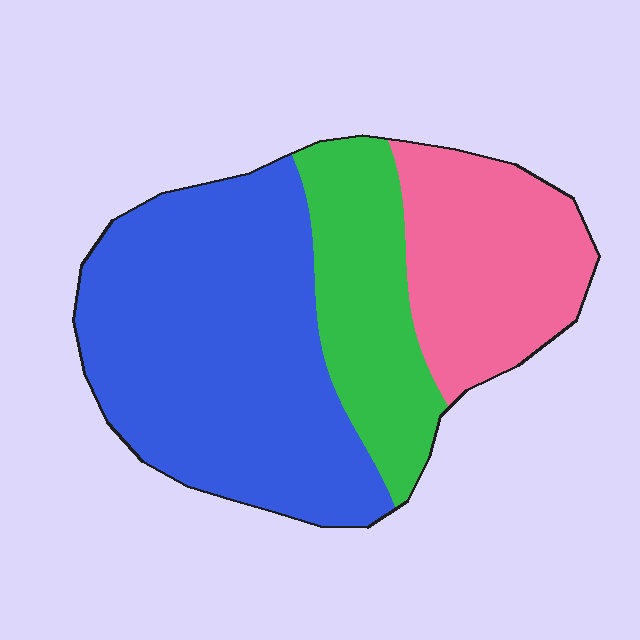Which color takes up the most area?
Blue, at roughly 50%.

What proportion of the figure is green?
Green takes up about one fifth (1/5) of the figure.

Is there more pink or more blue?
Blue.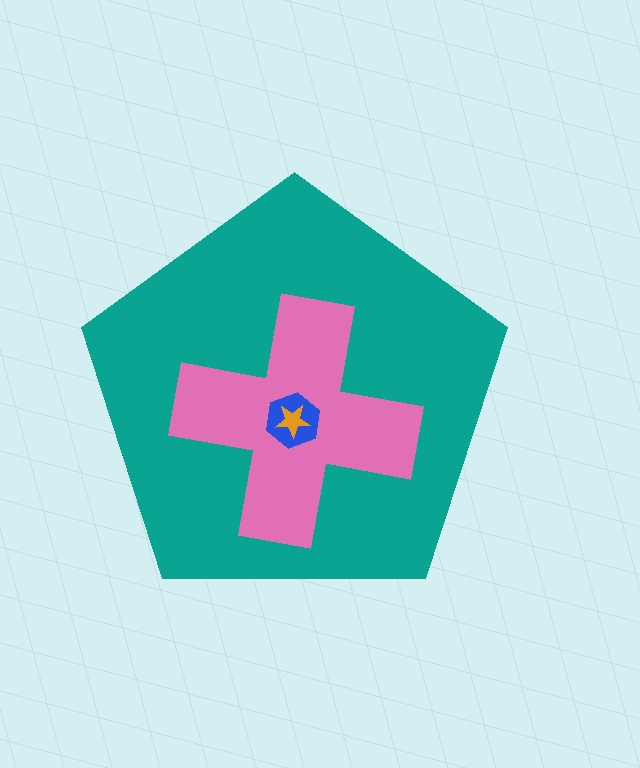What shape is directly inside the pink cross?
The blue hexagon.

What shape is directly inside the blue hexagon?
The orange star.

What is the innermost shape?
The orange star.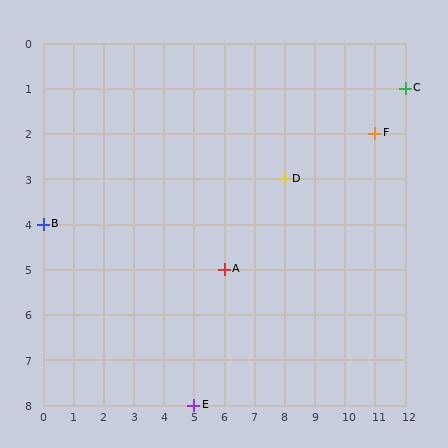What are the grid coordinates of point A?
Point A is at grid coordinates (6, 5).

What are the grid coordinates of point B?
Point B is at grid coordinates (0, 4).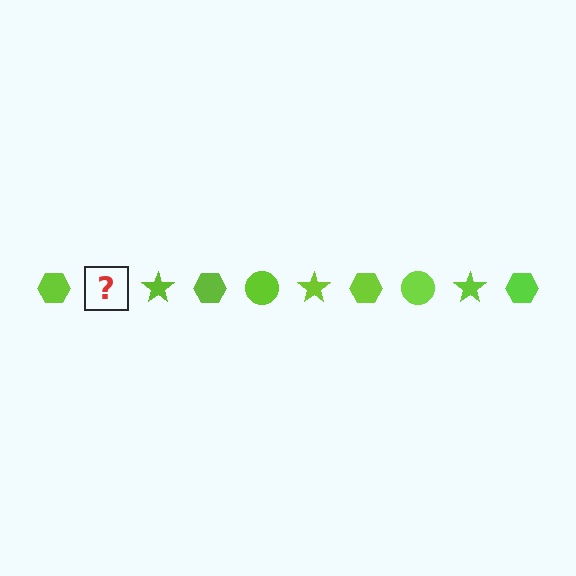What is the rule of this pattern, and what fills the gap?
The rule is that the pattern cycles through hexagon, circle, star shapes in lime. The gap should be filled with a lime circle.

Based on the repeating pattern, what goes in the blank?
The blank should be a lime circle.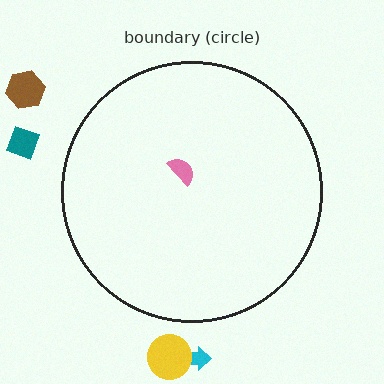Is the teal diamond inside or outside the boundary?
Outside.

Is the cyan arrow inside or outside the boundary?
Outside.